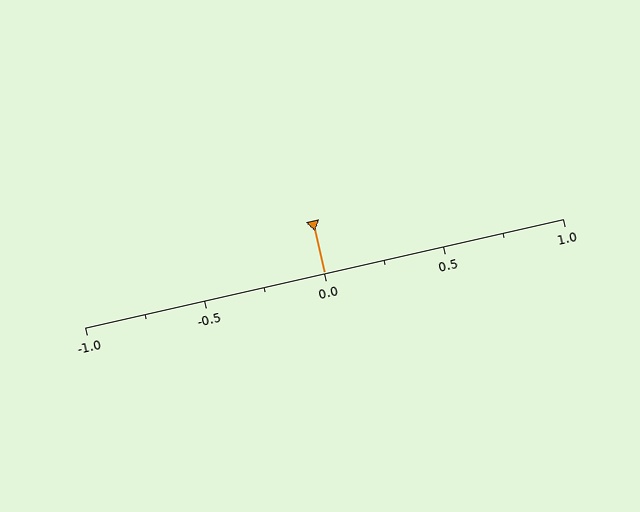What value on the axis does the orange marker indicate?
The marker indicates approximately 0.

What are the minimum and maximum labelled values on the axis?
The axis runs from -1.0 to 1.0.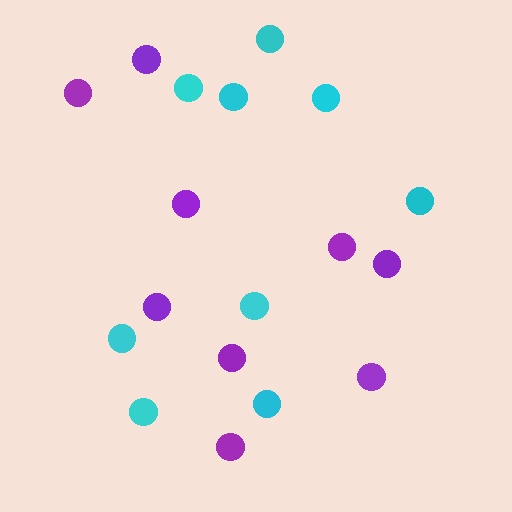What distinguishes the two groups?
There are 2 groups: one group of cyan circles (9) and one group of purple circles (9).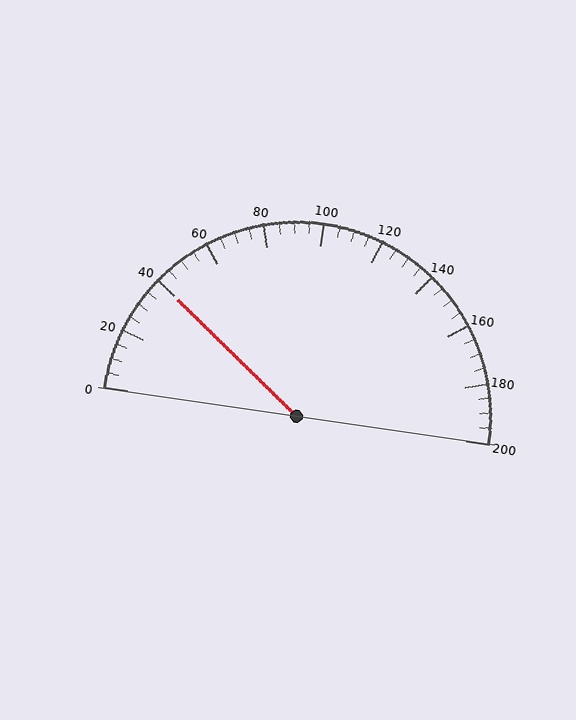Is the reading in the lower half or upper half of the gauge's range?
The reading is in the lower half of the range (0 to 200).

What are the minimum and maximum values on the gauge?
The gauge ranges from 0 to 200.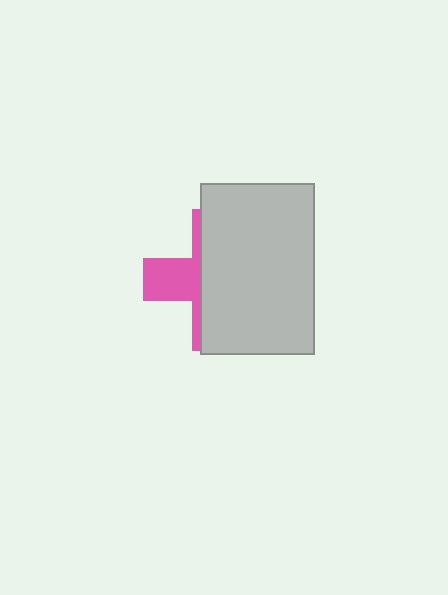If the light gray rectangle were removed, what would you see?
You would see the complete pink cross.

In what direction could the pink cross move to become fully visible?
The pink cross could move left. That would shift it out from behind the light gray rectangle entirely.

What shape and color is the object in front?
The object in front is a light gray rectangle.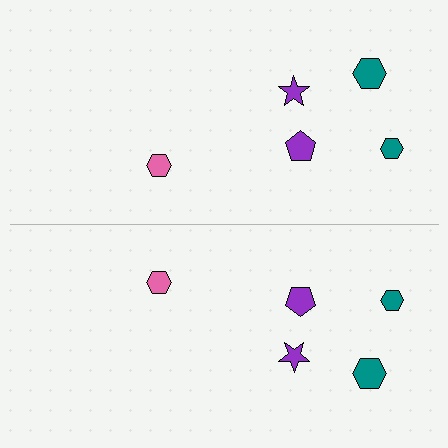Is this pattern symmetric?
Yes, this pattern has bilateral (reflection) symmetry.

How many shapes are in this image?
There are 10 shapes in this image.